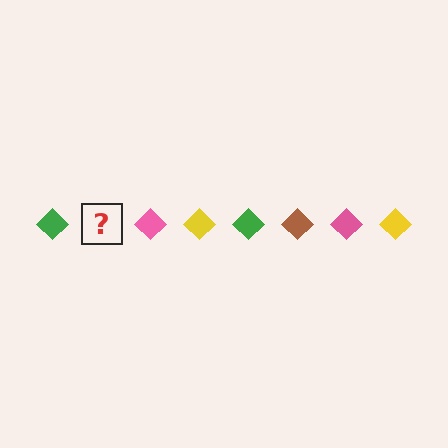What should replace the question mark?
The question mark should be replaced with a brown diamond.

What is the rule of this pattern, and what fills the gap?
The rule is that the pattern cycles through green, brown, pink, yellow diamonds. The gap should be filled with a brown diamond.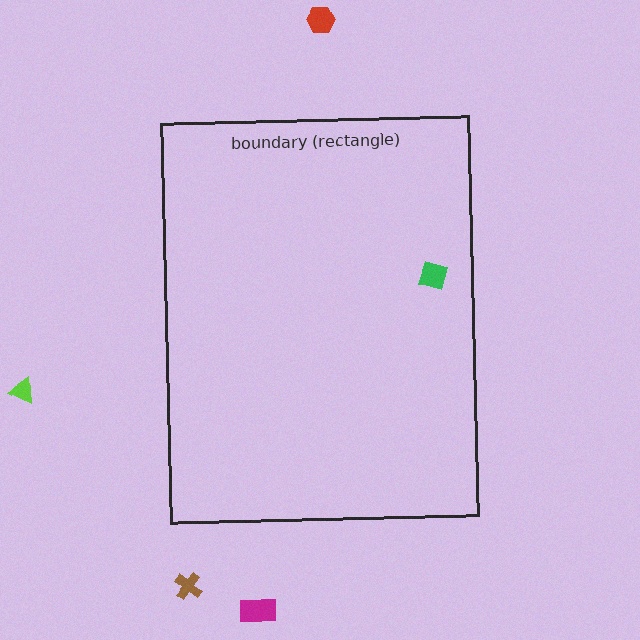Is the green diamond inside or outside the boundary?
Inside.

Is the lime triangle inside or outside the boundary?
Outside.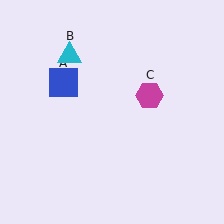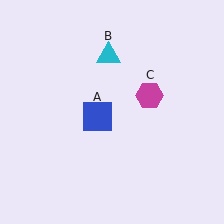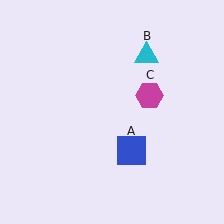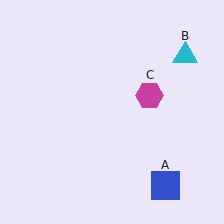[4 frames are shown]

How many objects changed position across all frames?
2 objects changed position: blue square (object A), cyan triangle (object B).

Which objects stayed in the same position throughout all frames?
Magenta hexagon (object C) remained stationary.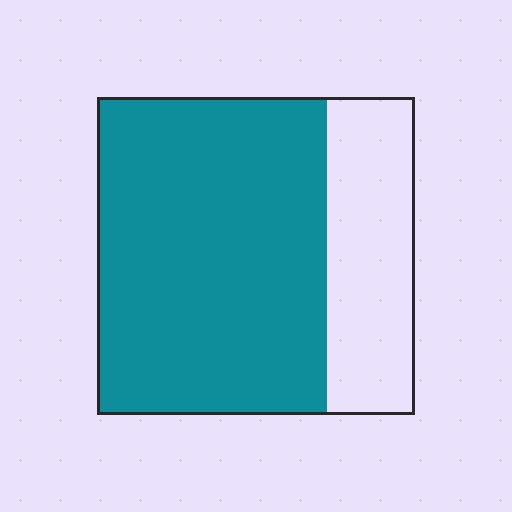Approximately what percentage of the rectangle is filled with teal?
Approximately 70%.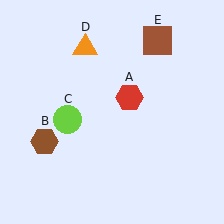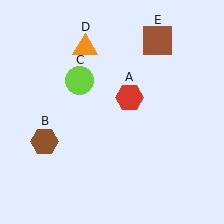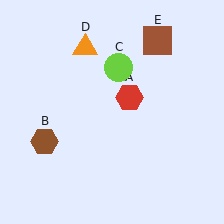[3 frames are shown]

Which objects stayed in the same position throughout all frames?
Red hexagon (object A) and brown hexagon (object B) and orange triangle (object D) and brown square (object E) remained stationary.